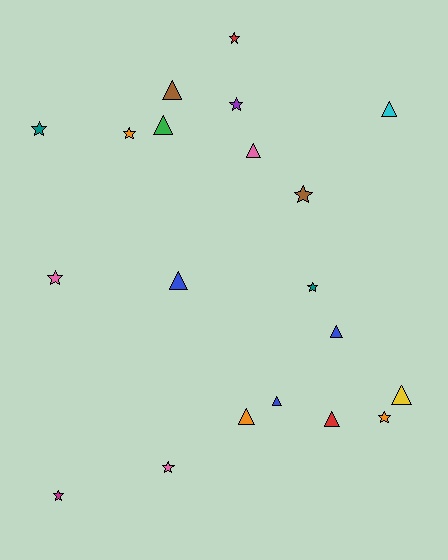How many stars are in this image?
There are 10 stars.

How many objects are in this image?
There are 20 objects.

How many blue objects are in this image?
There are 3 blue objects.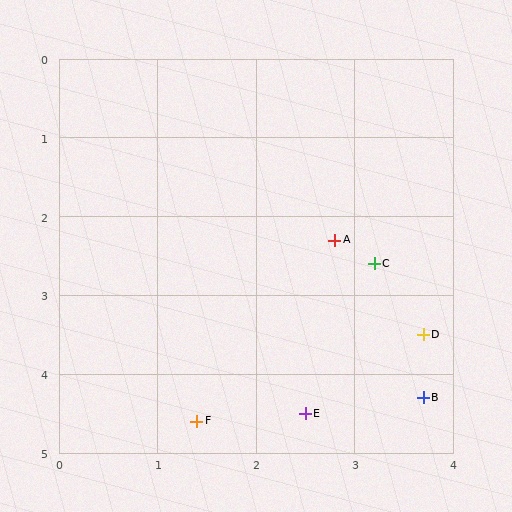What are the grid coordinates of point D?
Point D is at approximately (3.7, 3.5).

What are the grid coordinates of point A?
Point A is at approximately (2.8, 2.3).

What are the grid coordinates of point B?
Point B is at approximately (3.7, 4.3).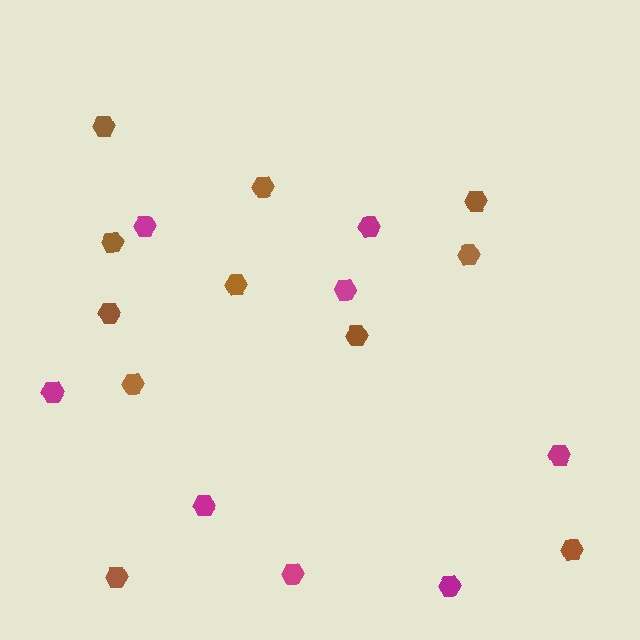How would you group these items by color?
There are 2 groups: one group of magenta hexagons (8) and one group of brown hexagons (11).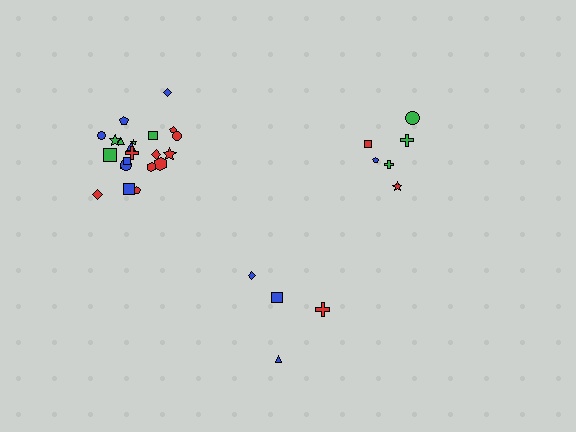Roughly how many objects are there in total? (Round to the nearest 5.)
Roughly 30 objects in total.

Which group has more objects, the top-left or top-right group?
The top-left group.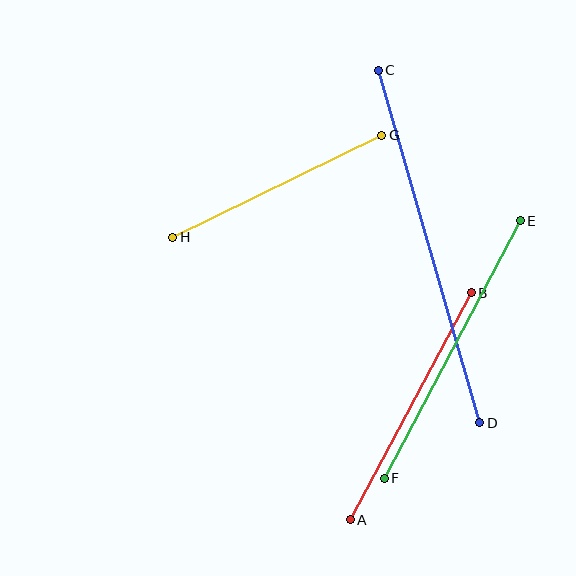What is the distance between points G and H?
The distance is approximately 232 pixels.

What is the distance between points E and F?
The distance is approximately 291 pixels.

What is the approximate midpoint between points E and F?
The midpoint is at approximately (452, 350) pixels.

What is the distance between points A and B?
The distance is approximately 257 pixels.